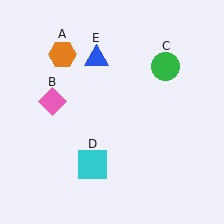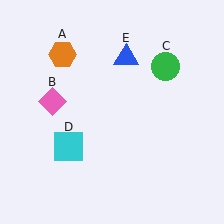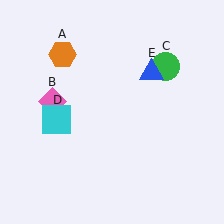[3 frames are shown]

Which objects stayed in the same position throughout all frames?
Orange hexagon (object A) and pink diamond (object B) and green circle (object C) remained stationary.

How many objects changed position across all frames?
2 objects changed position: cyan square (object D), blue triangle (object E).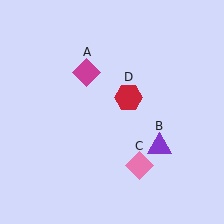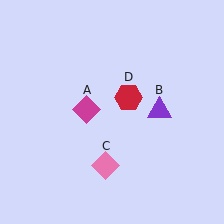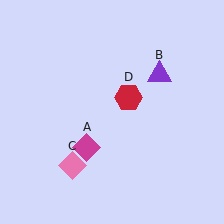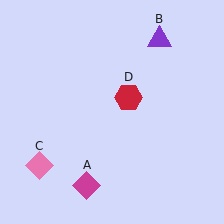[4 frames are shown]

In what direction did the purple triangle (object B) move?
The purple triangle (object B) moved up.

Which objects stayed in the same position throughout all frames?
Red hexagon (object D) remained stationary.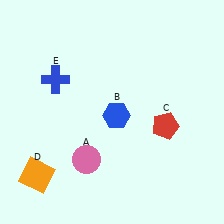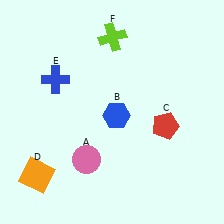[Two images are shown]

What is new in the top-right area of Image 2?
A lime cross (F) was added in the top-right area of Image 2.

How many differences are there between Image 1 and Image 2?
There is 1 difference between the two images.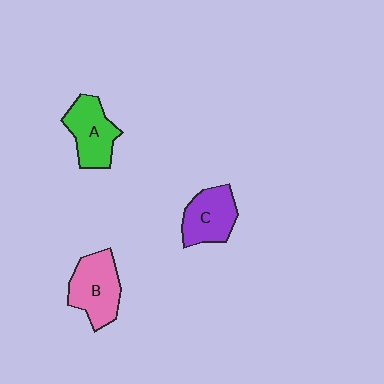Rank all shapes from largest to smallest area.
From largest to smallest: B (pink), A (green), C (purple).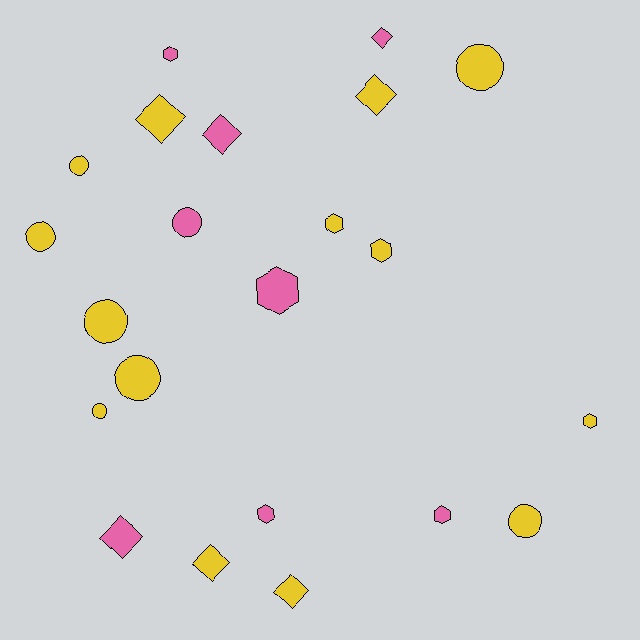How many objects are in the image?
There are 22 objects.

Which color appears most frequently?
Yellow, with 14 objects.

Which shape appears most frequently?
Circle, with 8 objects.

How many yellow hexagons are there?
There are 3 yellow hexagons.